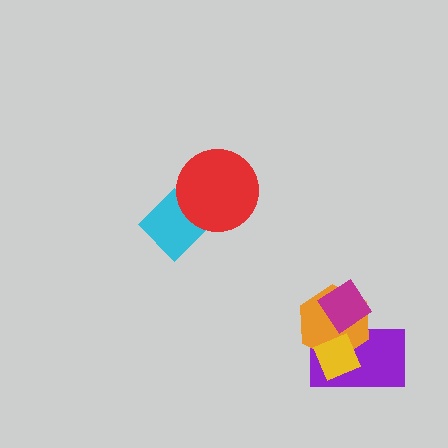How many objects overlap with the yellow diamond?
2 objects overlap with the yellow diamond.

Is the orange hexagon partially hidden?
Yes, it is partially covered by another shape.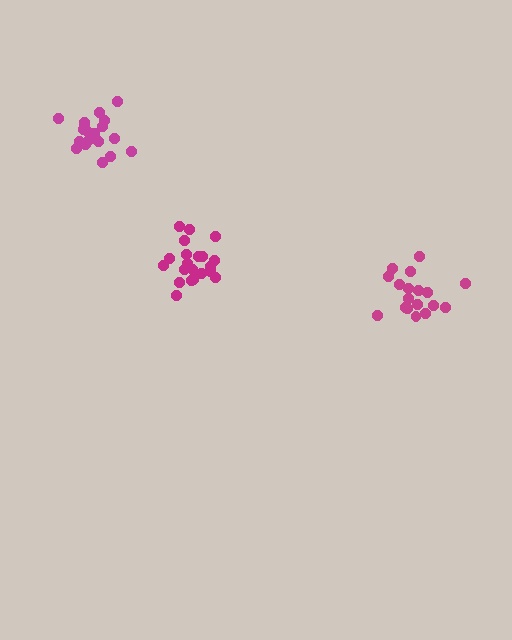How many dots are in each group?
Group 1: 21 dots, Group 2: 18 dots, Group 3: 19 dots (58 total).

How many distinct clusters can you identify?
There are 3 distinct clusters.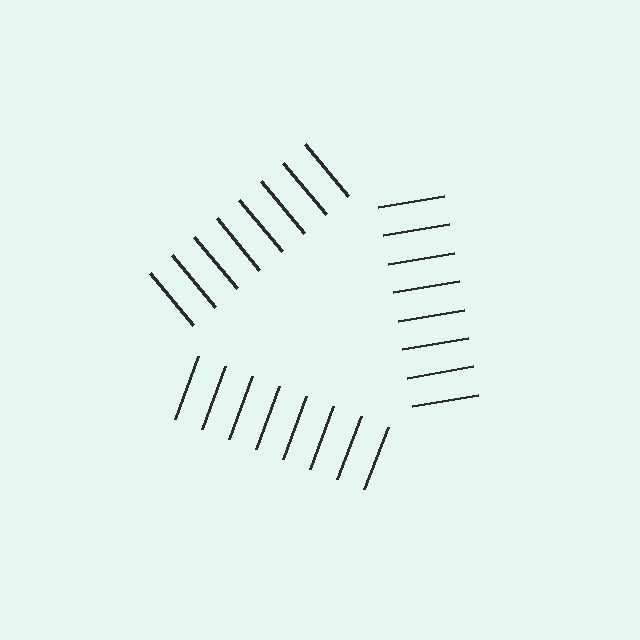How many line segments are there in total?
24 — 8 along each of the 3 edges.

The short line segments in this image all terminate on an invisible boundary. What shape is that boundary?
An illusory triangle — the line segments terminate on its edges but no continuous stroke is drawn.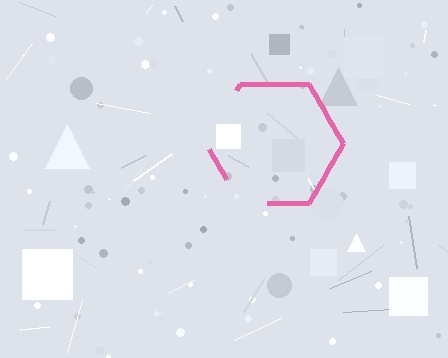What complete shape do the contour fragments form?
The contour fragments form a hexagon.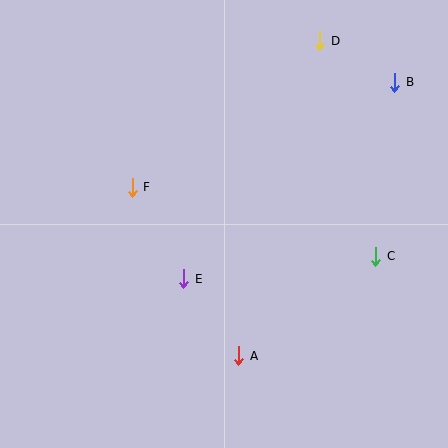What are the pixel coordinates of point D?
Point D is at (320, 41).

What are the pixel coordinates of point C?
Point C is at (376, 256).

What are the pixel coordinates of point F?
Point F is at (132, 187).